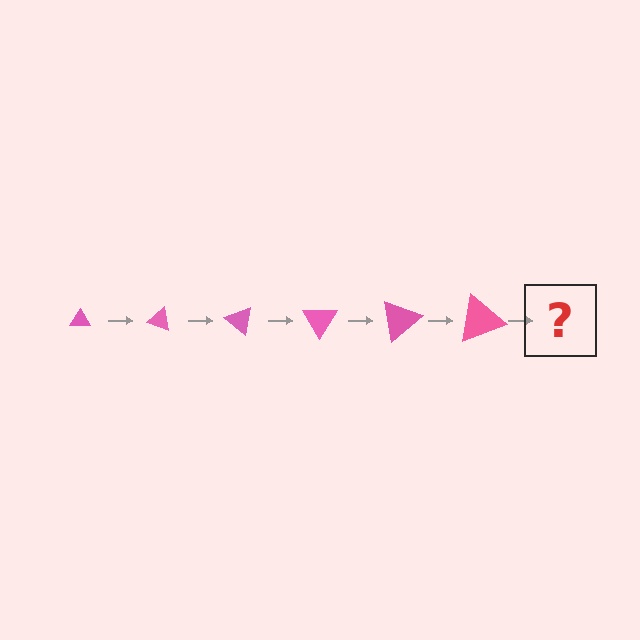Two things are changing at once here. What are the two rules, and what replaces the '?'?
The two rules are that the triangle grows larger each step and it rotates 20 degrees each step. The '?' should be a triangle, larger than the previous one and rotated 120 degrees from the start.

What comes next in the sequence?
The next element should be a triangle, larger than the previous one and rotated 120 degrees from the start.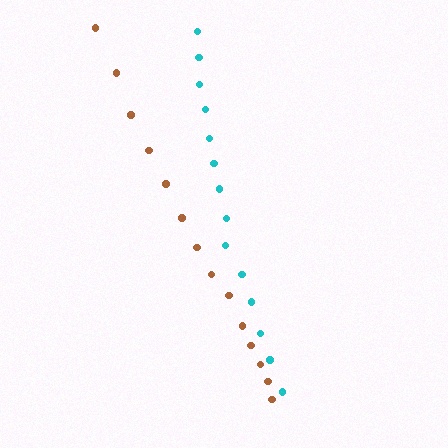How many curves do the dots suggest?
There are 2 distinct paths.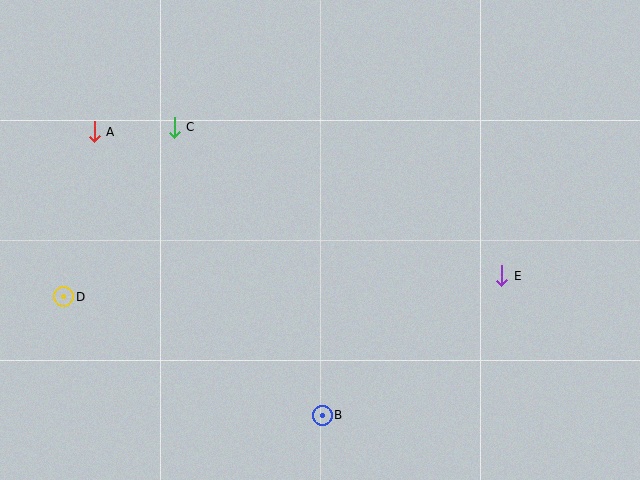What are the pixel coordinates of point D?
Point D is at (64, 297).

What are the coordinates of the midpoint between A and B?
The midpoint between A and B is at (208, 274).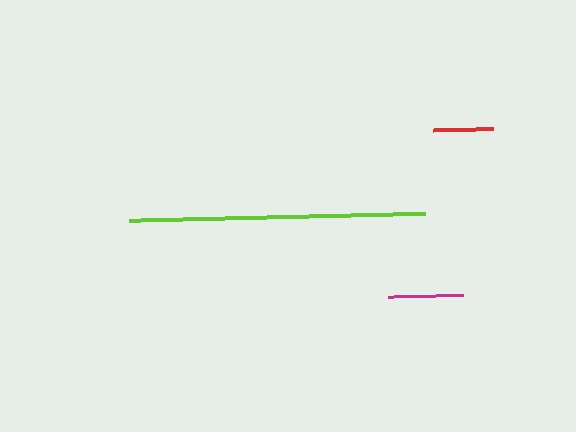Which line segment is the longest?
The lime line is the longest at approximately 296 pixels.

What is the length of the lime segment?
The lime segment is approximately 296 pixels long.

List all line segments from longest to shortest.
From longest to shortest: lime, magenta, red.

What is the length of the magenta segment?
The magenta segment is approximately 76 pixels long.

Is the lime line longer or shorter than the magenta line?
The lime line is longer than the magenta line.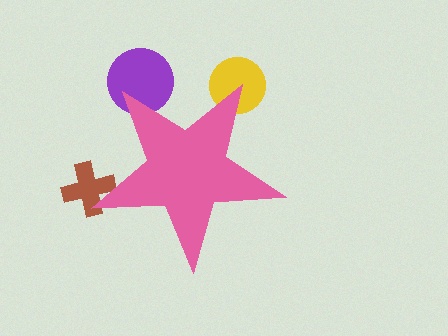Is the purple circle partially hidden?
Yes, the purple circle is partially hidden behind the pink star.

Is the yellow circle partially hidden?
Yes, the yellow circle is partially hidden behind the pink star.